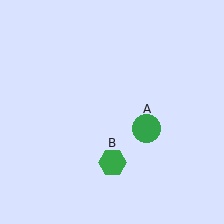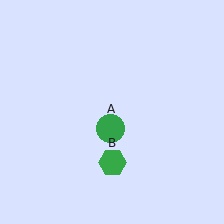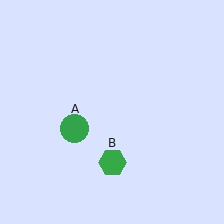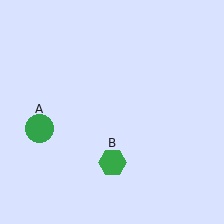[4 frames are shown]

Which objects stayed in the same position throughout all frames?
Green hexagon (object B) remained stationary.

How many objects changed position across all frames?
1 object changed position: green circle (object A).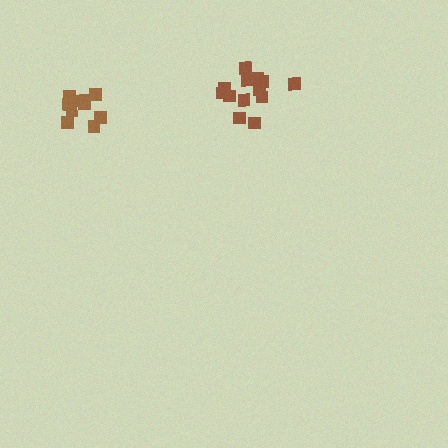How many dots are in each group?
Group 1: 13 dots, Group 2: 10 dots (23 total).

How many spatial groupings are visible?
There are 2 spatial groupings.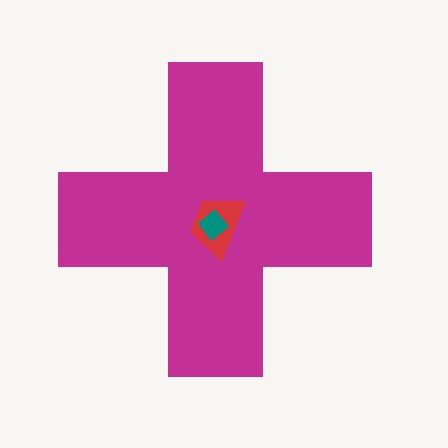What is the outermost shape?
The magenta cross.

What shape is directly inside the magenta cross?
The red trapezoid.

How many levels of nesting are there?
3.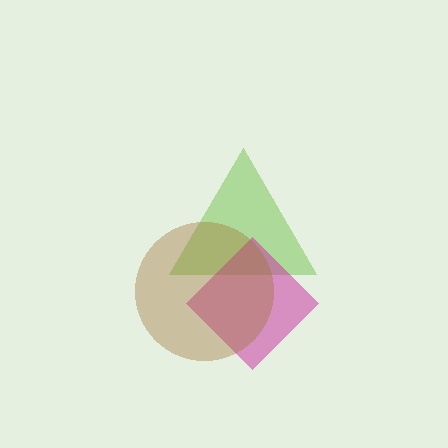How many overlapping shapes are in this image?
There are 3 overlapping shapes in the image.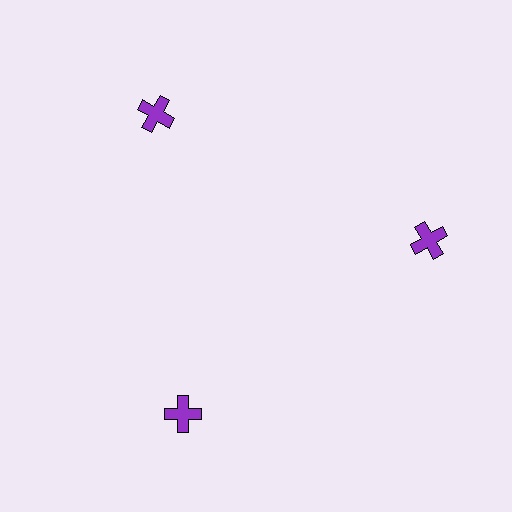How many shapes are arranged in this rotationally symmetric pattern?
There are 3 shapes, arranged in 3 groups of 1.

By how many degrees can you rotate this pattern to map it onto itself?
The pattern maps onto itself every 120 degrees of rotation.